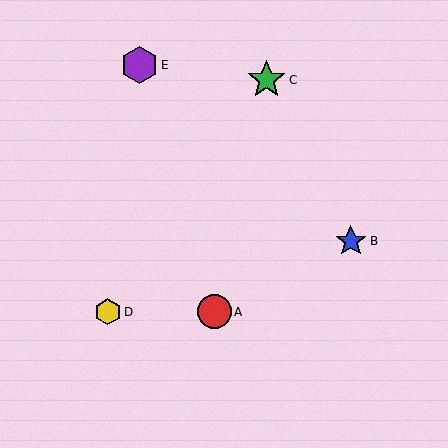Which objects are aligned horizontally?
Objects A, D are aligned horizontally.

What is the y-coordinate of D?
Object D is at y≈312.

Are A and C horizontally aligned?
No, A is at y≈312 and C is at y≈80.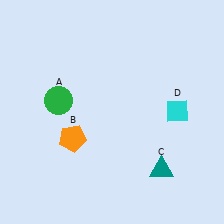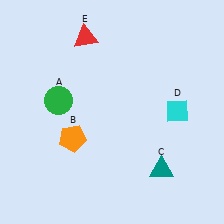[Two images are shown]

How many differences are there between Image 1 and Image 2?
There is 1 difference between the two images.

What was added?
A red triangle (E) was added in Image 2.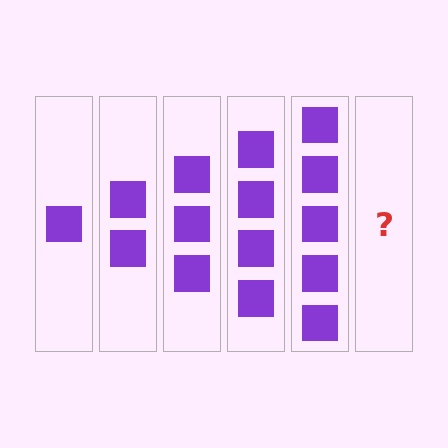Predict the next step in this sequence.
The next step is 6 squares.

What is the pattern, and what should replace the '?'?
The pattern is that each step adds one more square. The '?' should be 6 squares.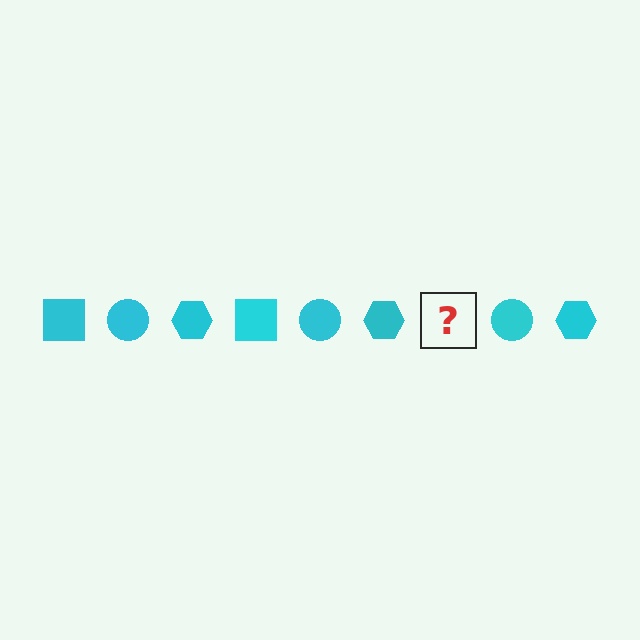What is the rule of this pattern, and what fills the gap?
The rule is that the pattern cycles through square, circle, hexagon shapes in cyan. The gap should be filled with a cyan square.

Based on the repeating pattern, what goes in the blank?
The blank should be a cyan square.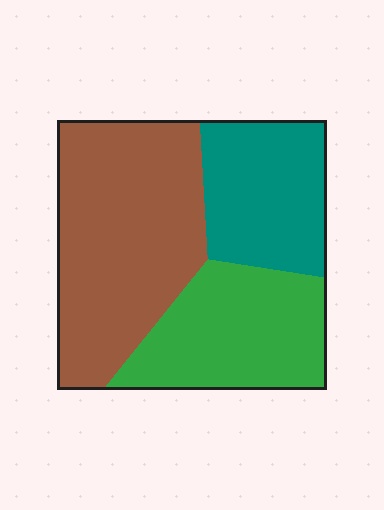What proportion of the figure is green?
Green covers around 30% of the figure.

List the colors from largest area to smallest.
From largest to smallest: brown, green, teal.